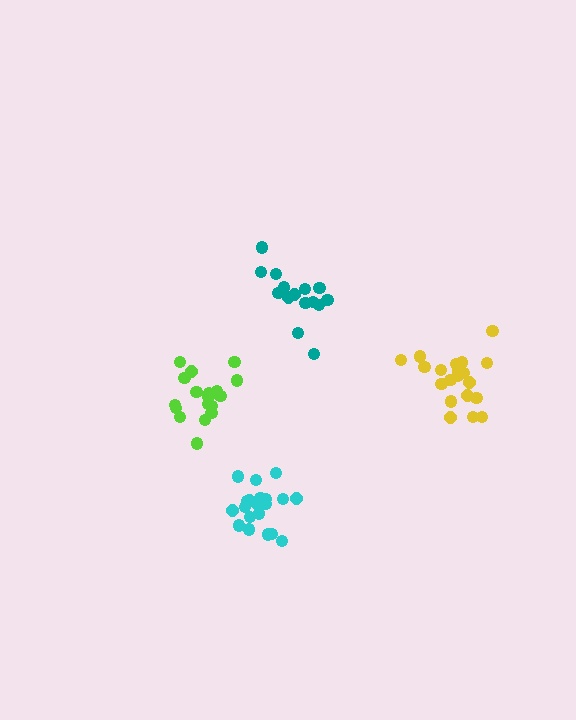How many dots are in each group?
Group 1: 18 dots, Group 2: 20 dots, Group 3: 20 dots, Group 4: 15 dots (73 total).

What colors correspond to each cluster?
The clusters are colored: lime, cyan, yellow, teal.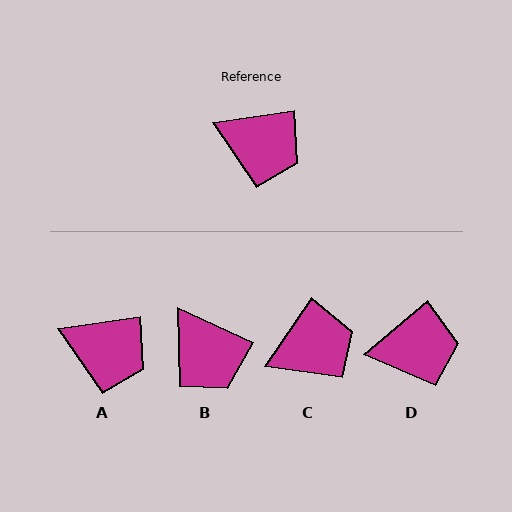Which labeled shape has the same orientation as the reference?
A.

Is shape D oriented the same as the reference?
No, it is off by about 32 degrees.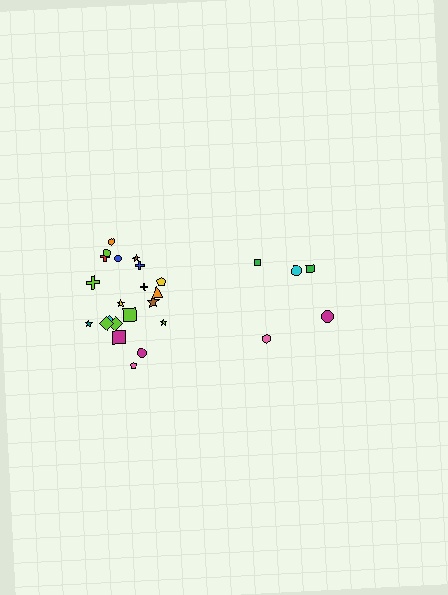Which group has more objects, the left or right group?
The left group.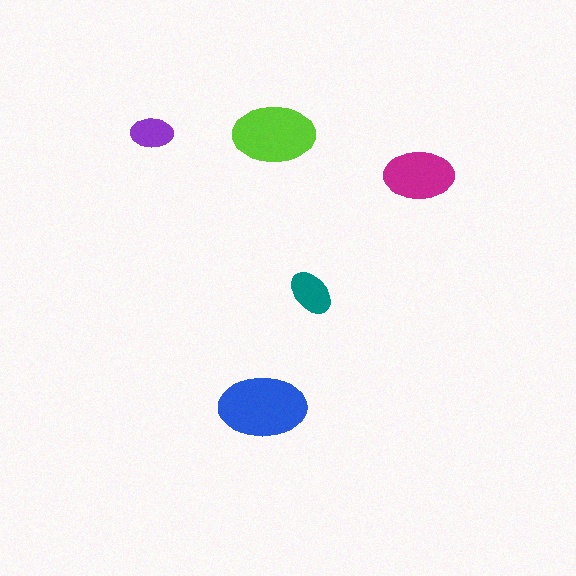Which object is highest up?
The purple ellipse is topmost.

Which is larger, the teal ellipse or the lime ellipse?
The lime one.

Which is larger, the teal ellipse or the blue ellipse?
The blue one.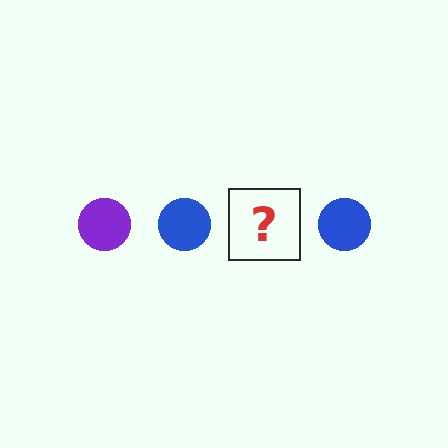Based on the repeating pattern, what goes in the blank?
The blank should be a purple circle.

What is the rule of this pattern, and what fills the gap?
The rule is that the pattern cycles through purple, blue circles. The gap should be filled with a purple circle.